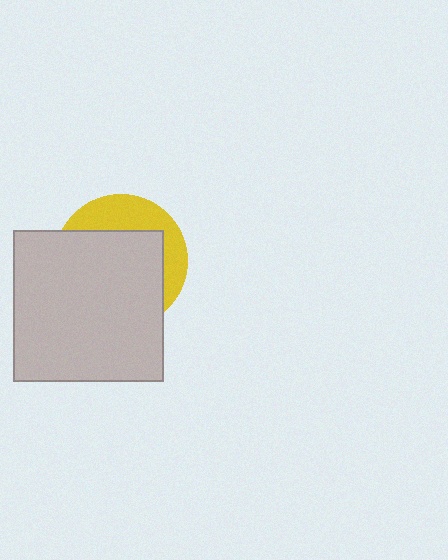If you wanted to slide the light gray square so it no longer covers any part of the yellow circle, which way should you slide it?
Slide it toward the lower-left — that is the most direct way to separate the two shapes.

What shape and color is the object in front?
The object in front is a light gray square.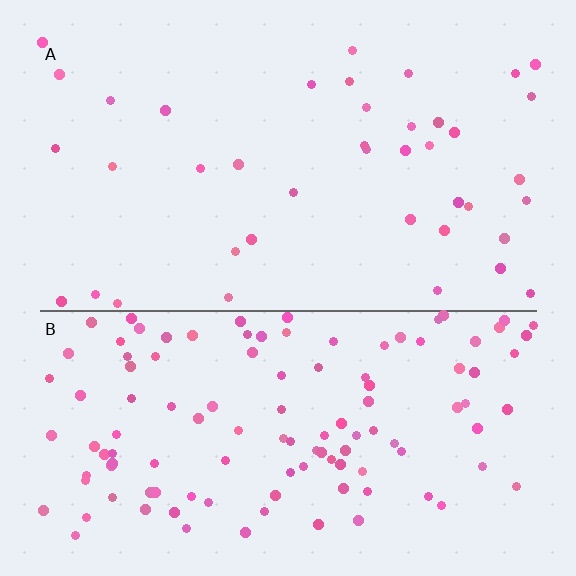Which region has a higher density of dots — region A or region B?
B (the bottom).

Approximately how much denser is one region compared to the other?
Approximately 2.9× — region B over region A.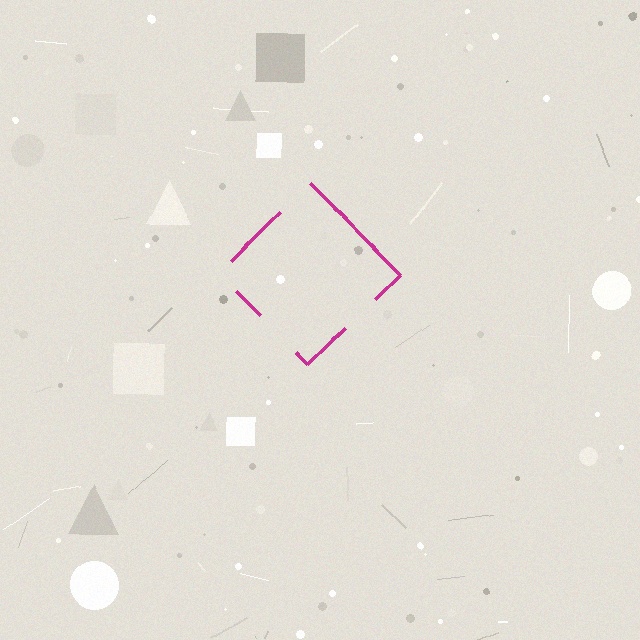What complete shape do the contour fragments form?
The contour fragments form a diamond.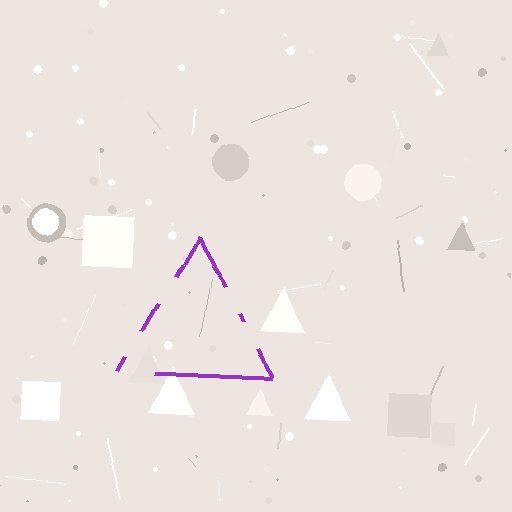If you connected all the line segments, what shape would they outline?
They would outline a triangle.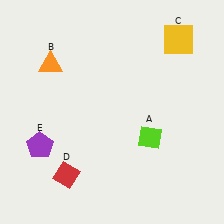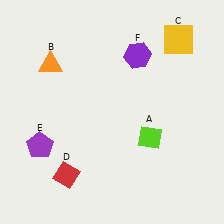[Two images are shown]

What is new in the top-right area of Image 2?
A purple hexagon (F) was added in the top-right area of Image 2.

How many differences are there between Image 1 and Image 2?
There is 1 difference between the two images.